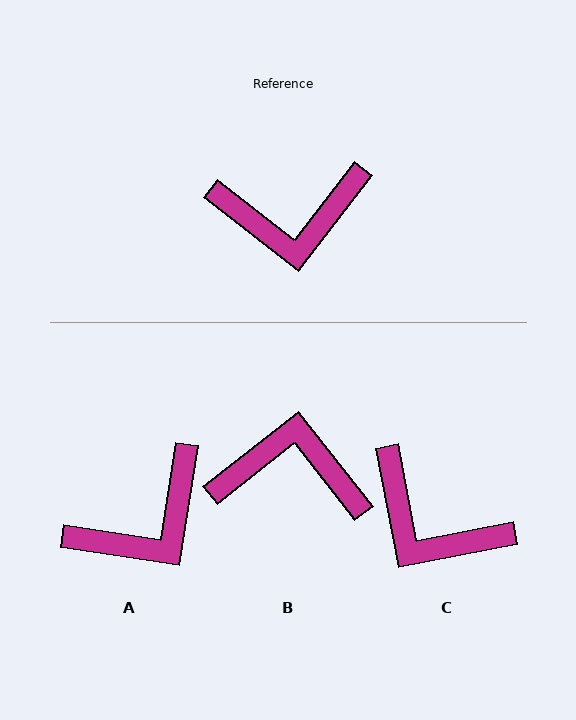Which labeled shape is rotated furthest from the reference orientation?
B, about 166 degrees away.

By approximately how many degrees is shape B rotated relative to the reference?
Approximately 166 degrees counter-clockwise.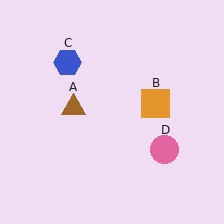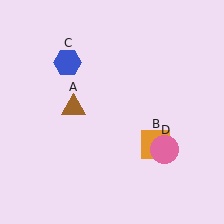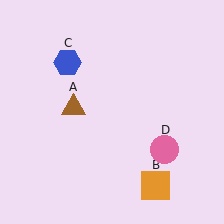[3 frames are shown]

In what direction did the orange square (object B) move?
The orange square (object B) moved down.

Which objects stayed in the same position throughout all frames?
Brown triangle (object A) and blue hexagon (object C) and pink circle (object D) remained stationary.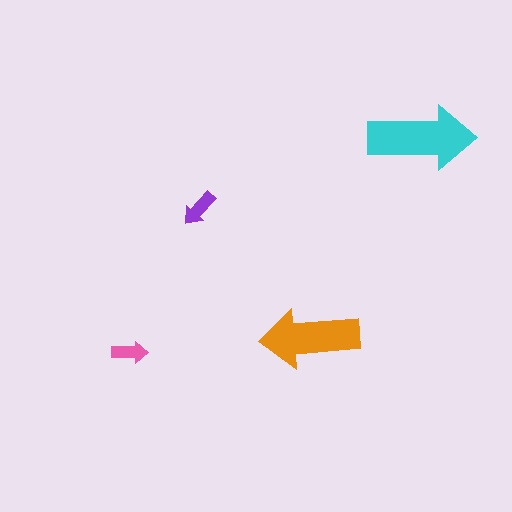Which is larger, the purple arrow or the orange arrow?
The orange one.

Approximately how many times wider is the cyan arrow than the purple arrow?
About 3 times wider.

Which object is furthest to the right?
The cyan arrow is rightmost.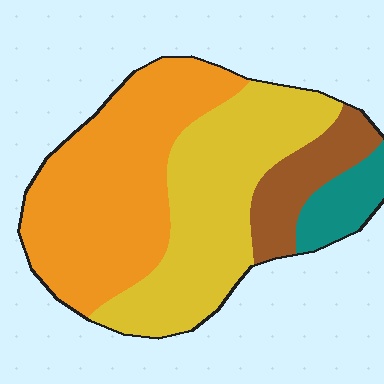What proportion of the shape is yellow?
Yellow covers roughly 35% of the shape.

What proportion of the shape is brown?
Brown covers roughly 10% of the shape.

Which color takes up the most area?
Orange, at roughly 45%.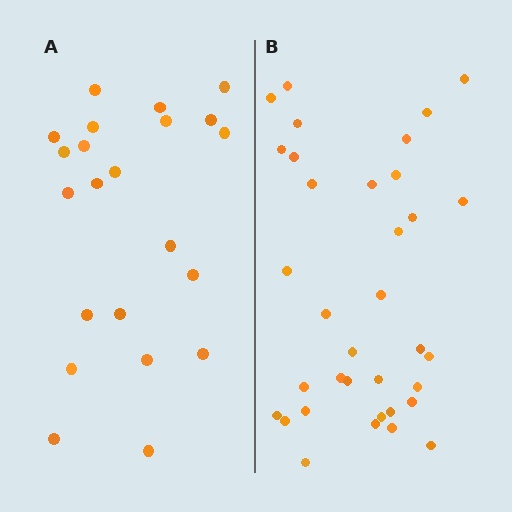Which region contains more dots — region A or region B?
Region B (the right region) has more dots.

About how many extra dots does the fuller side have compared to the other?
Region B has approximately 15 more dots than region A.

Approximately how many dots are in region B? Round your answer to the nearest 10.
About 40 dots. (The exact count is 35, which rounds to 40.)